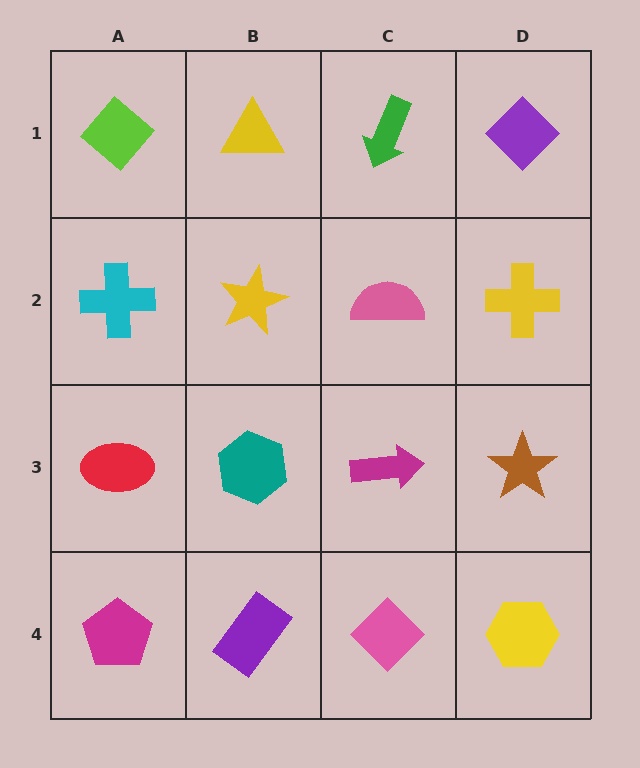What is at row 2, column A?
A cyan cross.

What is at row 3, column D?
A brown star.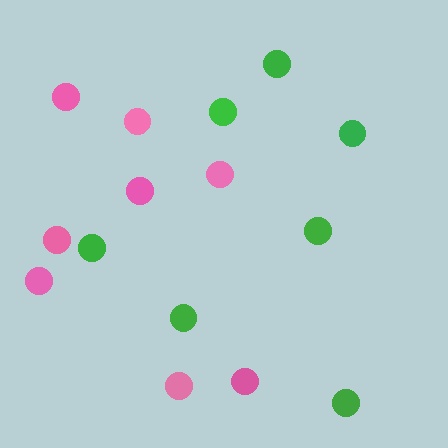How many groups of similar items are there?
There are 2 groups: one group of pink circles (8) and one group of green circles (7).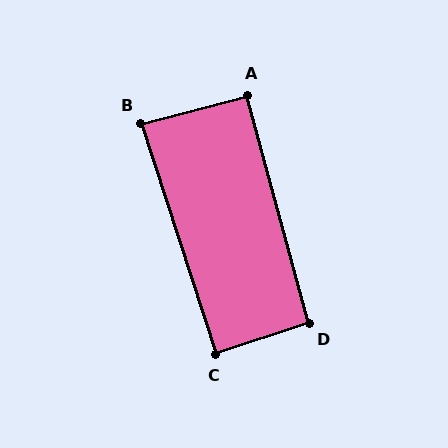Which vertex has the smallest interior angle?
B, at approximately 87 degrees.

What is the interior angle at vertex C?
Approximately 90 degrees (approximately right).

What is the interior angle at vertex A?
Approximately 90 degrees (approximately right).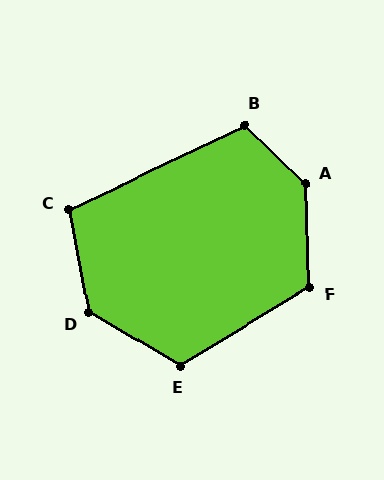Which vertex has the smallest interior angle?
C, at approximately 105 degrees.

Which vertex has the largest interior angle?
A, at approximately 136 degrees.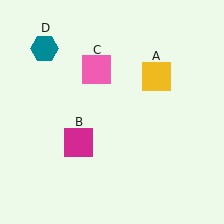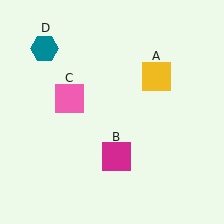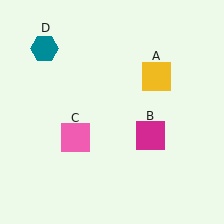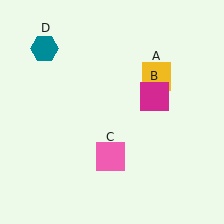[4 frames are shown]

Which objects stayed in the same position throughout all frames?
Yellow square (object A) and teal hexagon (object D) remained stationary.